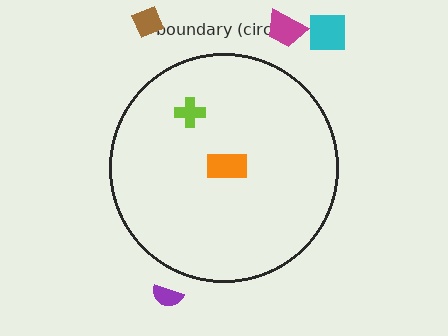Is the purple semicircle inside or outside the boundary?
Outside.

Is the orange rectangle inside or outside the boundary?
Inside.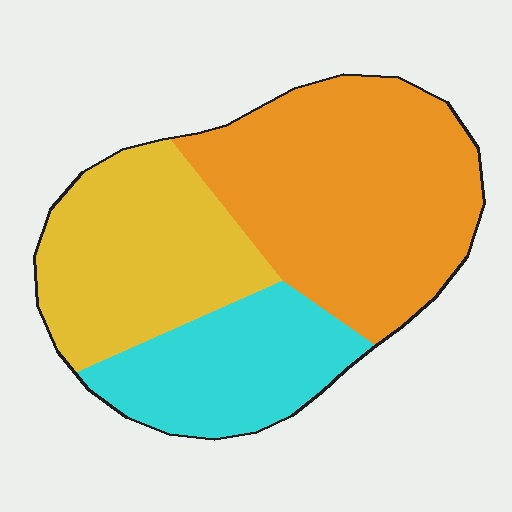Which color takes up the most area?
Orange, at roughly 45%.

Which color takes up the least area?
Cyan, at roughly 25%.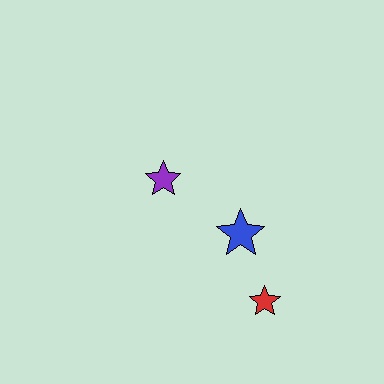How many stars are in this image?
There are 3 stars.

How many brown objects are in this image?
There are no brown objects.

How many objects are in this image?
There are 3 objects.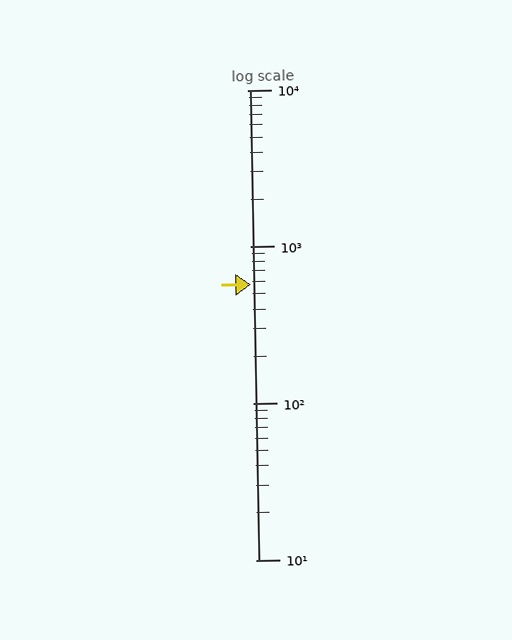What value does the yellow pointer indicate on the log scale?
The pointer indicates approximately 570.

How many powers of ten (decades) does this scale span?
The scale spans 3 decades, from 10 to 10000.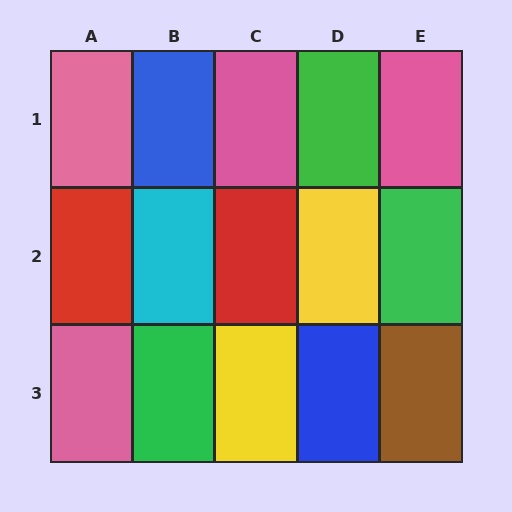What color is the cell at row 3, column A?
Pink.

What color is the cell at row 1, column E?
Pink.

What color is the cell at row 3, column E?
Brown.